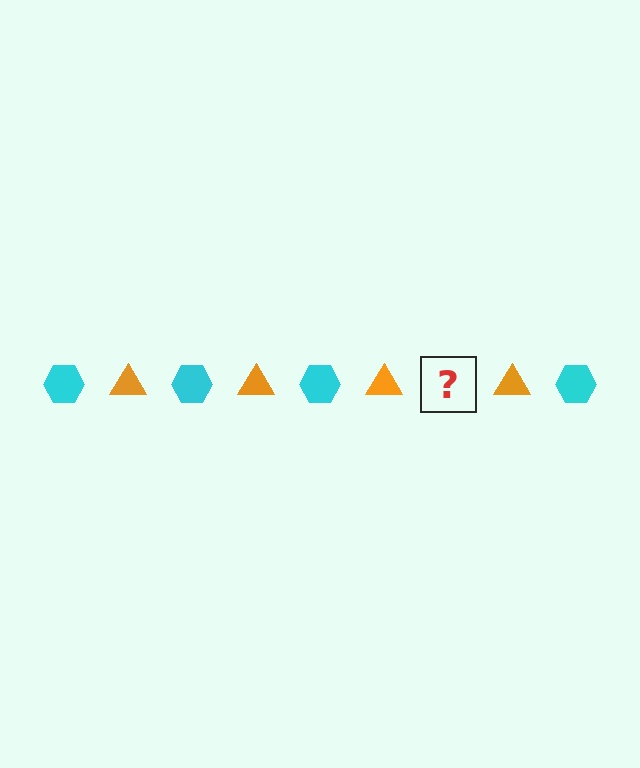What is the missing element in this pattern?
The missing element is a cyan hexagon.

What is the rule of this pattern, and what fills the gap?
The rule is that the pattern alternates between cyan hexagon and orange triangle. The gap should be filled with a cyan hexagon.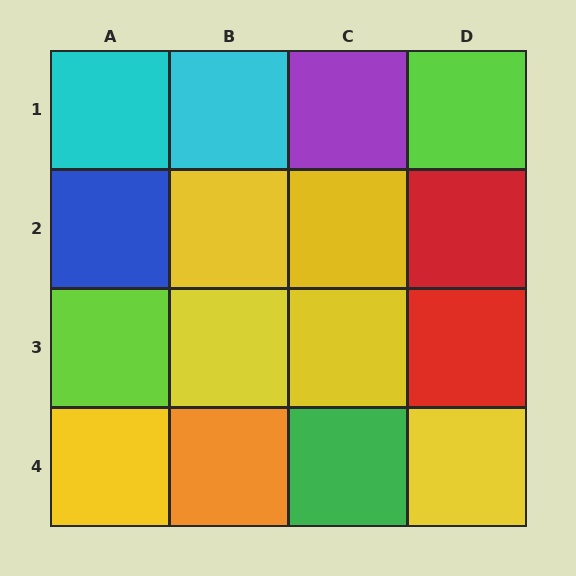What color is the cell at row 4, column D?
Yellow.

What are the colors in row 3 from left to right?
Lime, yellow, yellow, red.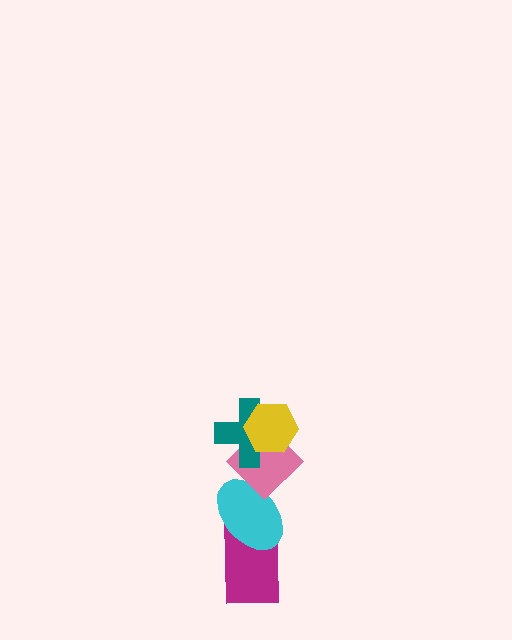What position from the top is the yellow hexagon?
The yellow hexagon is 1st from the top.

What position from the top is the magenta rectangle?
The magenta rectangle is 5th from the top.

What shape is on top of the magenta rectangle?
The cyan ellipse is on top of the magenta rectangle.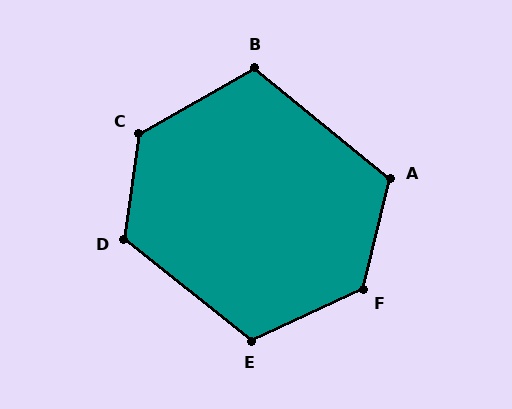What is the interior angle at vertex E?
Approximately 117 degrees (obtuse).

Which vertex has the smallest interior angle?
B, at approximately 111 degrees.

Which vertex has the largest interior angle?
F, at approximately 128 degrees.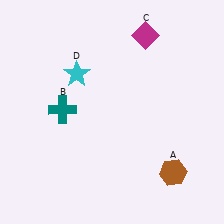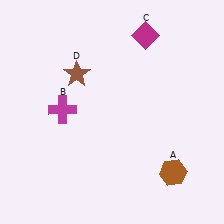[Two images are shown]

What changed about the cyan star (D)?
In Image 1, D is cyan. In Image 2, it changed to brown.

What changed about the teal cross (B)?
In Image 1, B is teal. In Image 2, it changed to magenta.